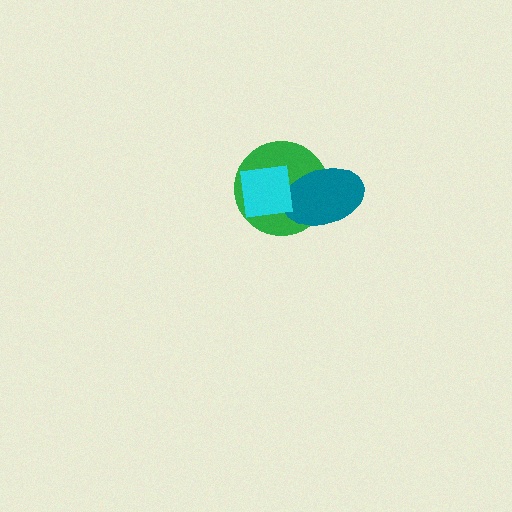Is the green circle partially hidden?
Yes, it is partially covered by another shape.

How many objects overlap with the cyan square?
2 objects overlap with the cyan square.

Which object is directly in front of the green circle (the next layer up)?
The teal ellipse is directly in front of the green circle.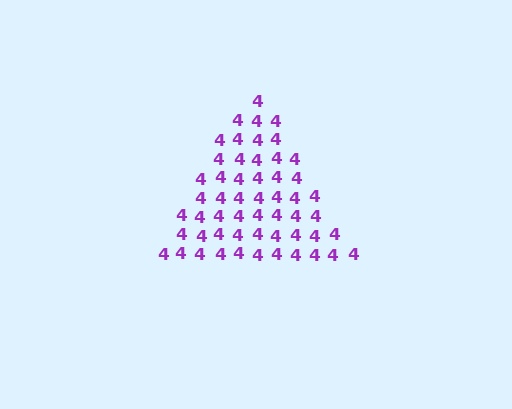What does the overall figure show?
The overall figure shows a triangle.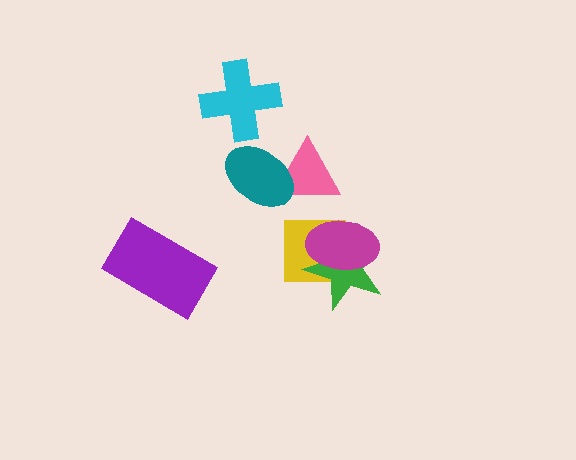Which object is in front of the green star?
The magenta ellipse is in front of the green star.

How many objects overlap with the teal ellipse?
1 object overlaps with the teal ellipse.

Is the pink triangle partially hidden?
Yes, it is partially covered by another shape.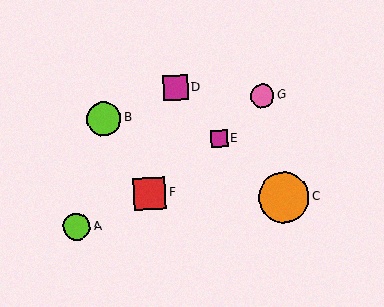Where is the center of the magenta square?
The center of the magenta square is at (219, 139).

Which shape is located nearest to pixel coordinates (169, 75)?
The magenta square (labeled D) at (175, 88) is nearest to that location.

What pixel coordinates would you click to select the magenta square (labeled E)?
Click at (219, 139) to select the magenta square E.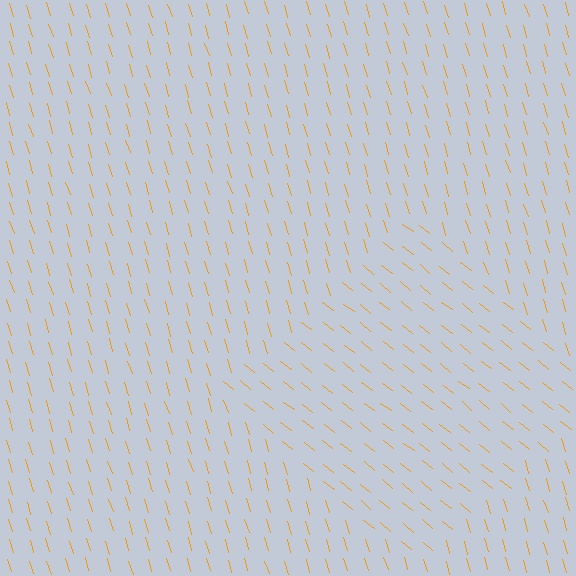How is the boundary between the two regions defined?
The boundary is defined purely by a change in line orientation (approximately 35 degrees difference). All lines are the same color and thickness.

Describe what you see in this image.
The image is filled with small orange line segments. A diamond region in the image has lines oriented differently from the surrounding lines, creating a visible texture boundary.